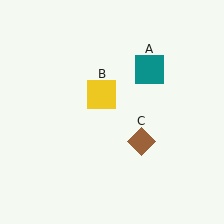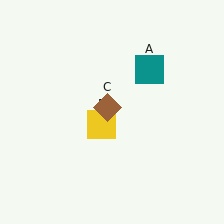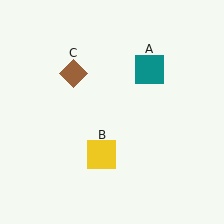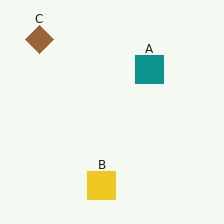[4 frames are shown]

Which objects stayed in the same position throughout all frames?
Teal square (object A) remained stationary.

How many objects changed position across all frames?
2 objects changed position: yellow square (object B), brown diamond (object C).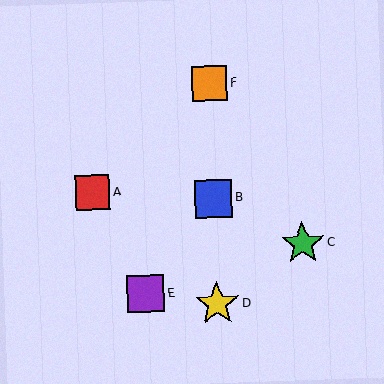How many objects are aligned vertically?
3 objects (B, D, F) are aligned vertically.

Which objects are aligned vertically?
Objects B, D, F are aligned vertically.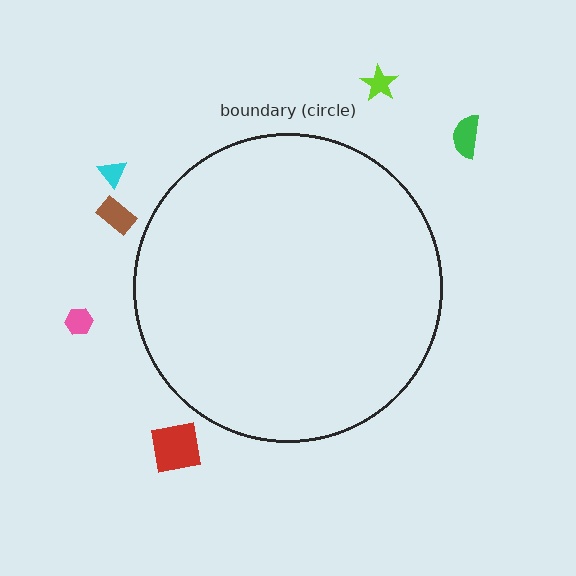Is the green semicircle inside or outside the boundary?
Outside.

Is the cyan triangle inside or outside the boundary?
Outside.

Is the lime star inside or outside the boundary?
Outside.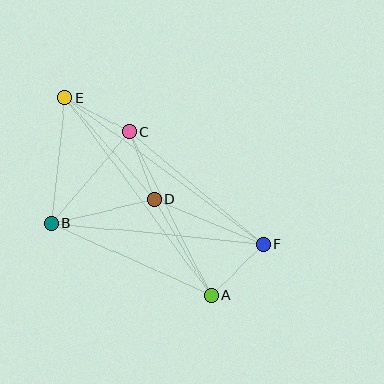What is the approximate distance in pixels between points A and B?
The distance between A and B is approximately 175 pixels.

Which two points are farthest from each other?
Points E and F are farthest from each other.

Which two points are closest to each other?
Points C and D are closest to each other.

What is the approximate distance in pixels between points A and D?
The distance between A and D is approximately 111 pixels.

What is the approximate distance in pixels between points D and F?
The distance between D and F is approximately 118 pixels.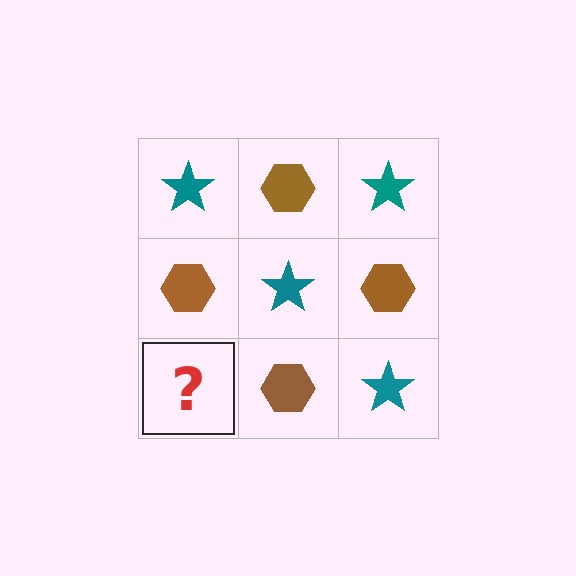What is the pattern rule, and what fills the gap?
The rule is that it alternates teal star and brown hexagon in a checkerboard pattern. The gap should be filled with a teal star.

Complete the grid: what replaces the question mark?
The question mark should be replaced with a teal star.